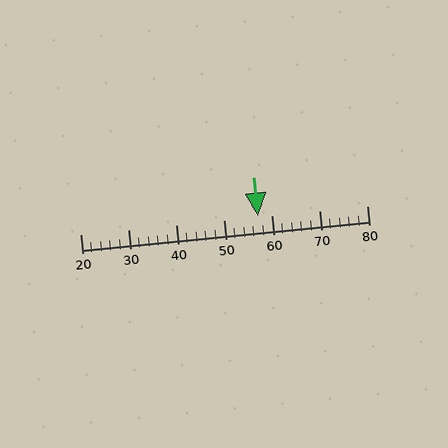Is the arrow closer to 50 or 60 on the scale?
The arrow is closer to 60.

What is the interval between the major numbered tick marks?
The major tick marks are spaced 10 units apart.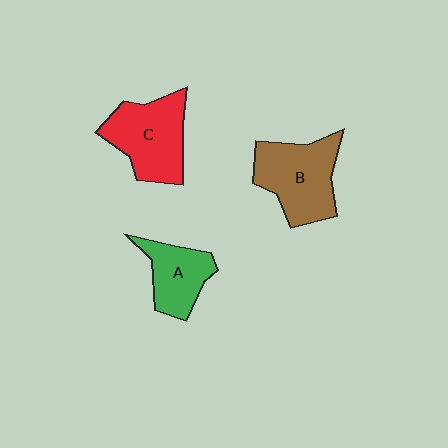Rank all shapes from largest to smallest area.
From largest to smallest: B (brown), C (red), A (green).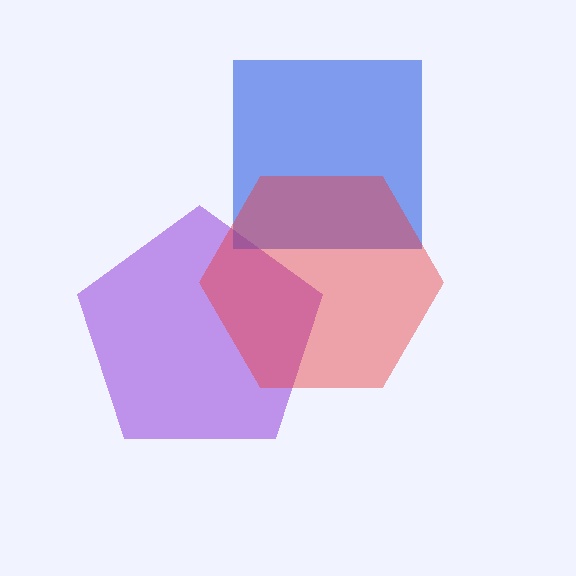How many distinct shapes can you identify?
There are 3 distinct shapes: a purple pentagon, a blue square, a red hexagon.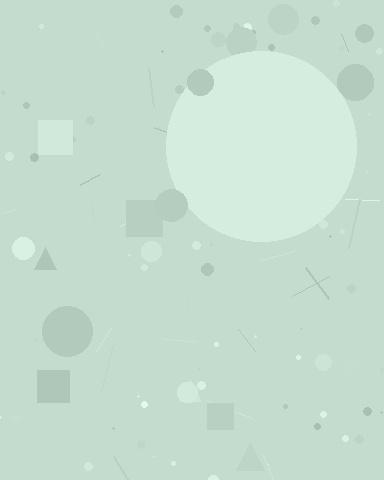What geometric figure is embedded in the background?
A circle is embedded in the background.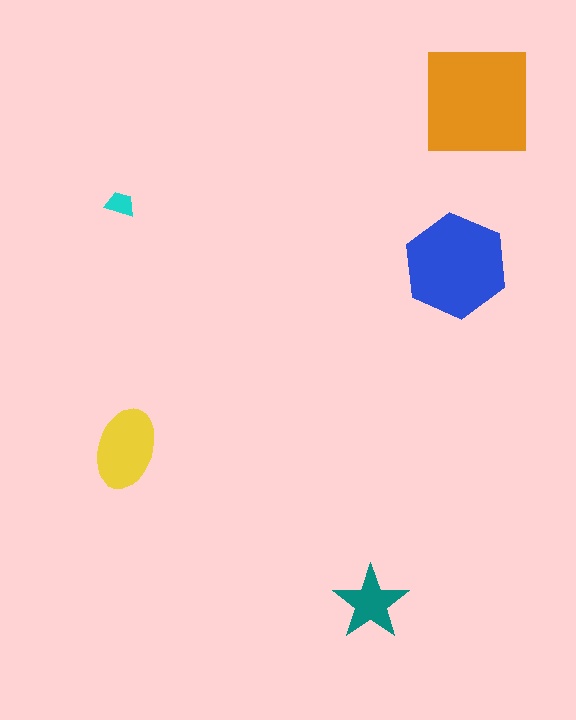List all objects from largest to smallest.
The orange square, the blue hexagon, the yellow ellipse, the teal star, the cyan trapezoid.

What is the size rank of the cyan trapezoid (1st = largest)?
5th.